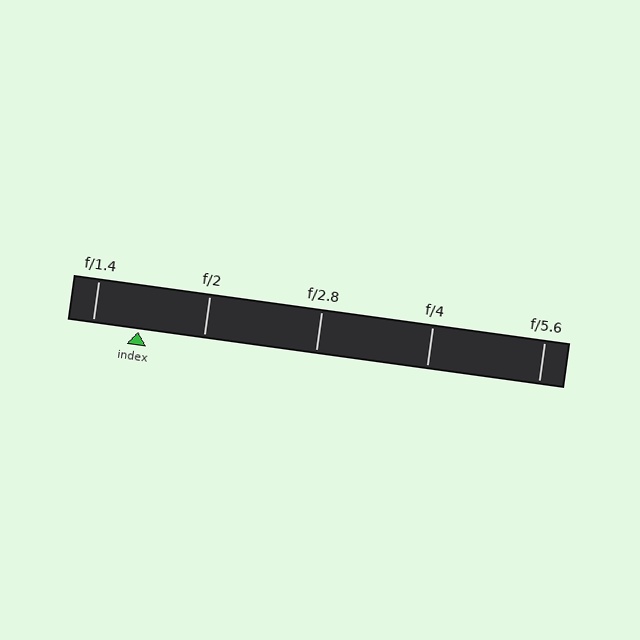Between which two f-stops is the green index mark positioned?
The index mark is between f/1.4 and f/2.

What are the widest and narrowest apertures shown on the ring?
The widest aperture shown is f/1.4 and the narrowest is f/5.6.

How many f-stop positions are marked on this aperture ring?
There are 5 f-stop positions marked.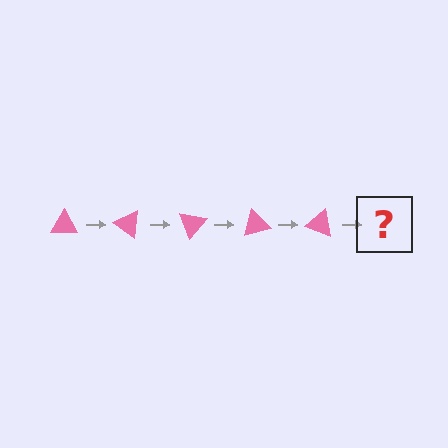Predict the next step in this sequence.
The next step is a pink triangle rotated 175 degrees.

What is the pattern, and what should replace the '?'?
The pattern is that the triangle rotates 35 degrees each step. The '?' should be a pink triangle rotated 175 degrees.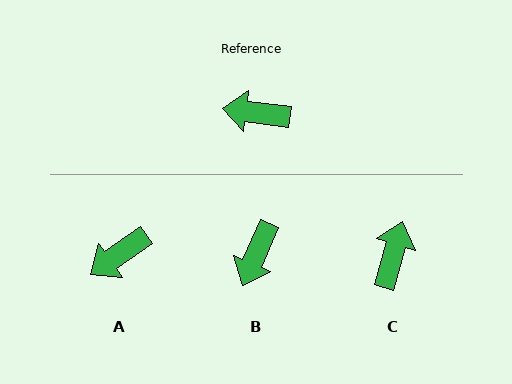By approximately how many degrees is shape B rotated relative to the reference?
Approximately 74 degrees counter-clockwise.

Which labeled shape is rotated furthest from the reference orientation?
C, about 99 degrees away.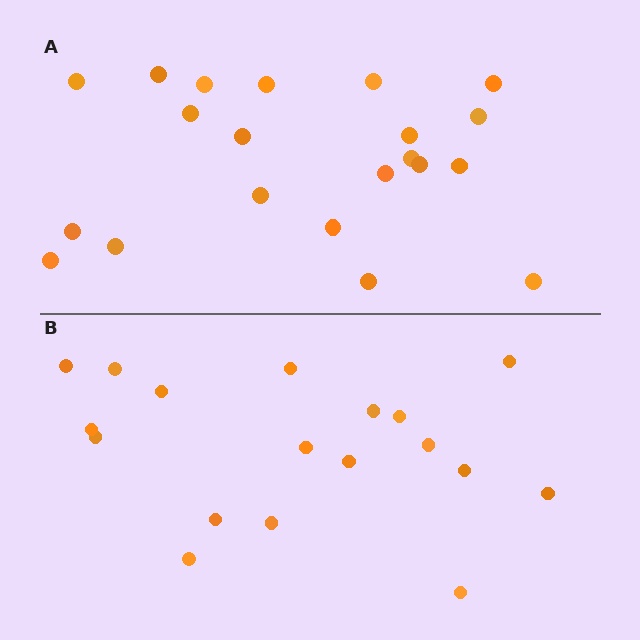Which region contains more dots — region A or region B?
Region A (the top region) has more dots.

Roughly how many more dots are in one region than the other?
Region A has just a few more — roughly 2 or 3 more dots than region B.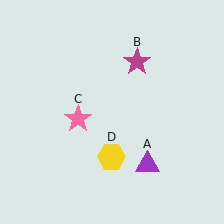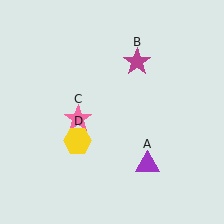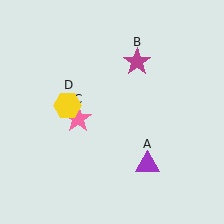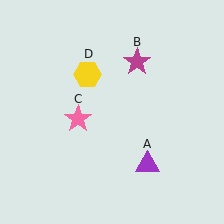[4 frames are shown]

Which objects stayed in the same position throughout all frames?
Purple triangle (object A) and magenta star (object B) and pink star (object C) remained stationary.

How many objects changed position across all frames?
1 object changed position: yellow hexagon (object D).